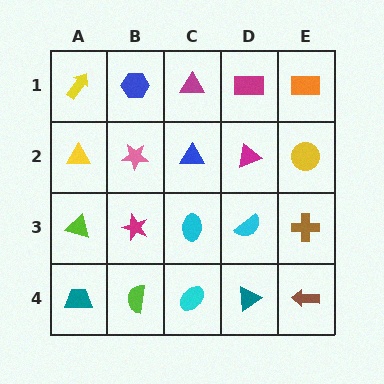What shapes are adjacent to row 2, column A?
A yellow arrow (row 1, column A), a lime triangle (row 3, column A), a pink star (row 2, column B).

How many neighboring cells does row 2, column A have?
3.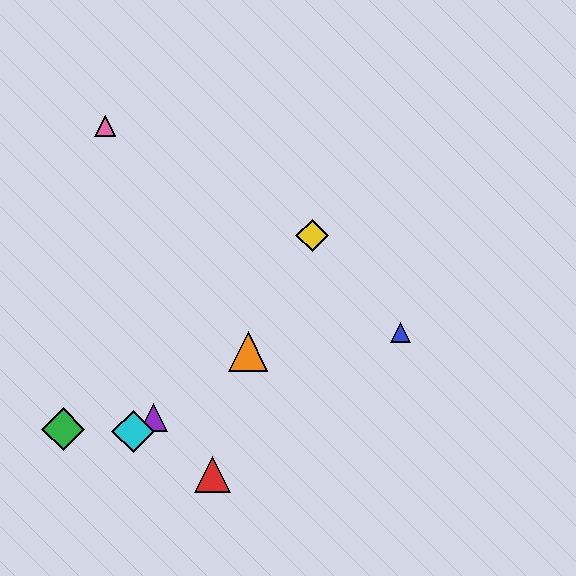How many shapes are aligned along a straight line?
3 shapes (the purple triangle, the orange triangle, the cyan diamond) are aligned along a straight line.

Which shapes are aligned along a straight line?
The purple triangle, the orange triangle, the cyan diamond are aligned along a straight line.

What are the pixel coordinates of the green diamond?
The green diamond is at (63, 429).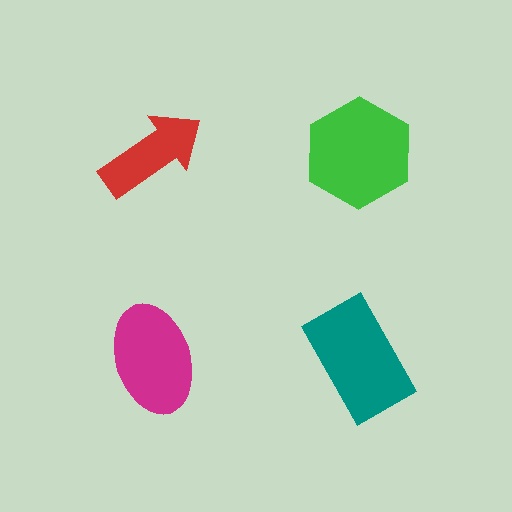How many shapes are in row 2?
2 shapes.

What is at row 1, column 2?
A green hexagon.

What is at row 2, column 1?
A magenta ellipse.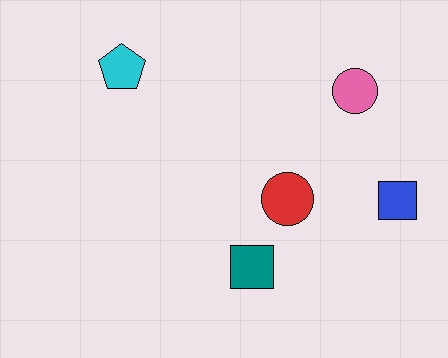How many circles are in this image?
There are 2 circles.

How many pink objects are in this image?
There is 1 pink object.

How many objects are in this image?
There are 5 objects.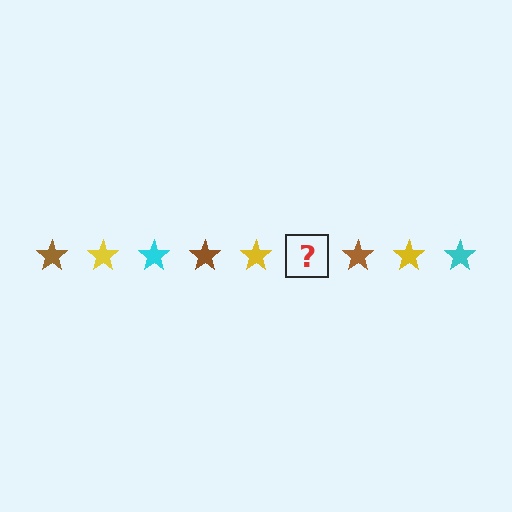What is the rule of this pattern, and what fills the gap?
The rule is that the pattern cycles through brown, yellow, cyan stars. The gap should be filled with a cyan star.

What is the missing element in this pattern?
The missing element is a cyan star.